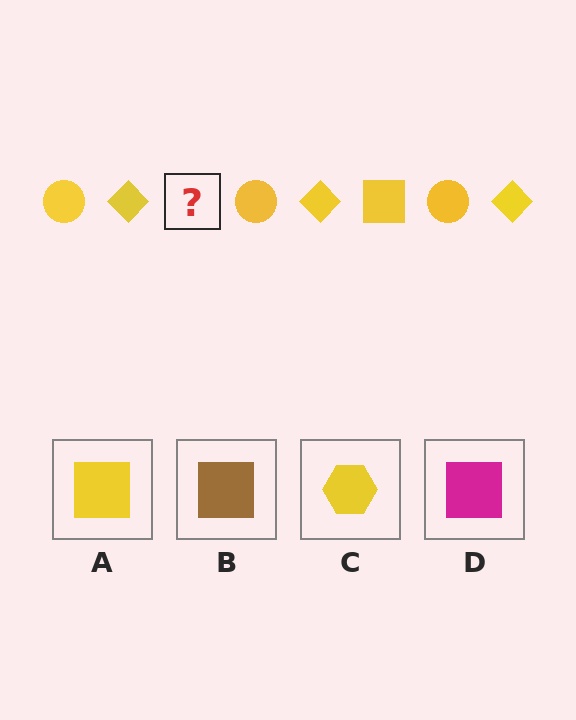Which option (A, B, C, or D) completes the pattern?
A.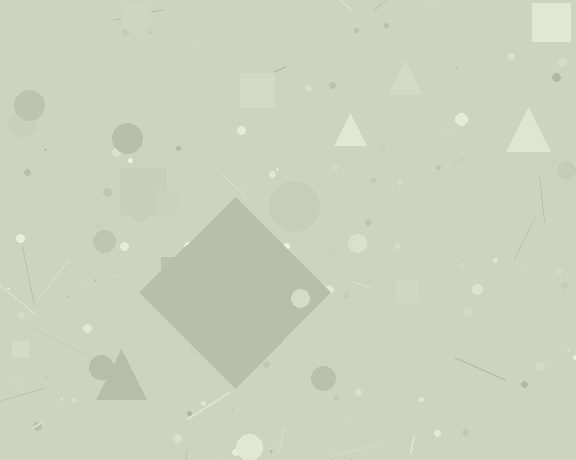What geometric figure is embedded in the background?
A diamond is embedded in the background.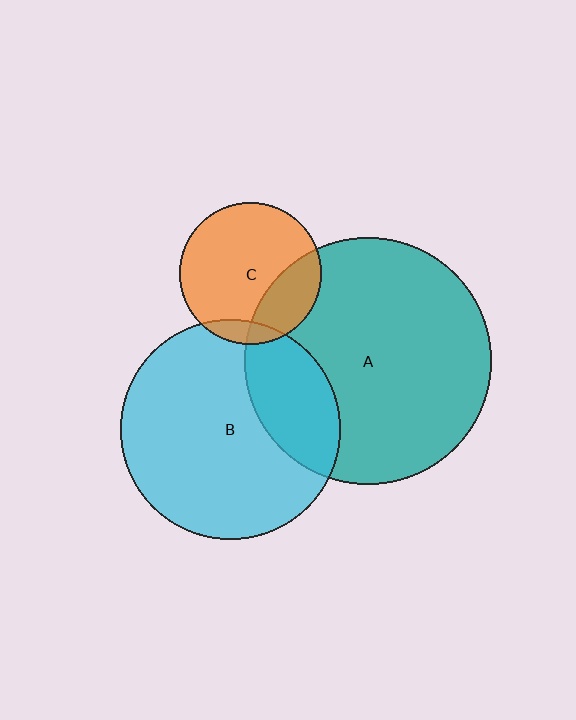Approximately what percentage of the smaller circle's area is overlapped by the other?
Approximately 10%.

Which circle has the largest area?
Circle A (teal).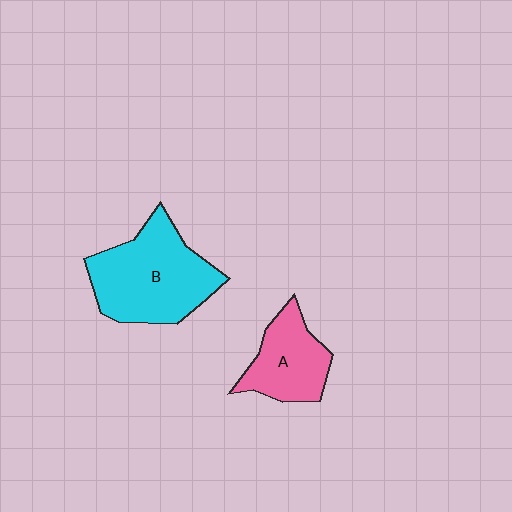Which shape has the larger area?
Shape B (cyan).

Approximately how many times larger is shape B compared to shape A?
Approximately 1.7 times.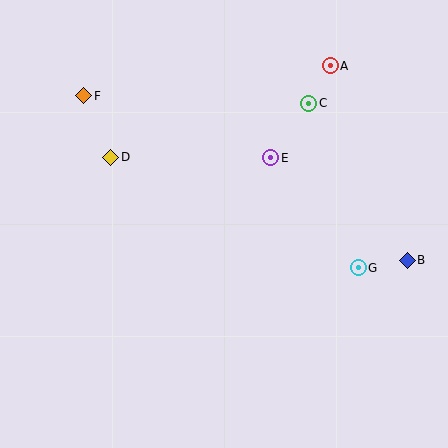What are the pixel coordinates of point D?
Point D is at (111, 157).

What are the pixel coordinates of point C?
Point C is at (309, 103).